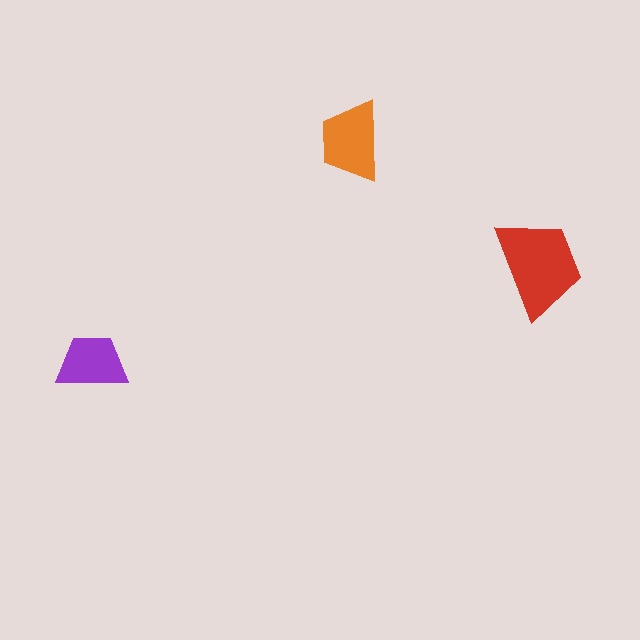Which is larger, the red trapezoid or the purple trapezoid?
The red one.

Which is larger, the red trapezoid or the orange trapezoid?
The red one.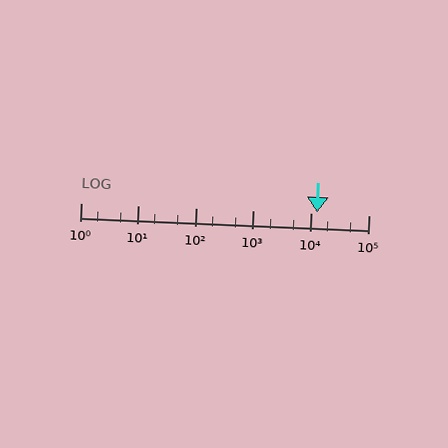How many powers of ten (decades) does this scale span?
The scale spans 5 decades, from 1 to 100000.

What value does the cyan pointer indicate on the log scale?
The pointer indicates approximately 13000.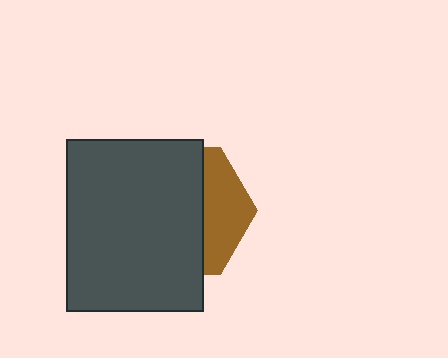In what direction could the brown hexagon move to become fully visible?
The brown hexagon could move right. That would shift it out from behind the dark gray rectangle entirely.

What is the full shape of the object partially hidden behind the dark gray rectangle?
The partially hidden object is a brown hexagon.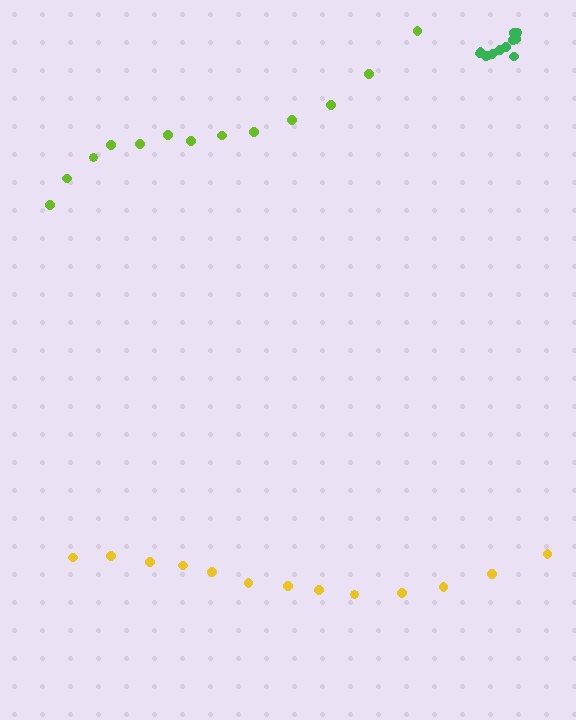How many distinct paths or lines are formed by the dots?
There are 3 distinct paths.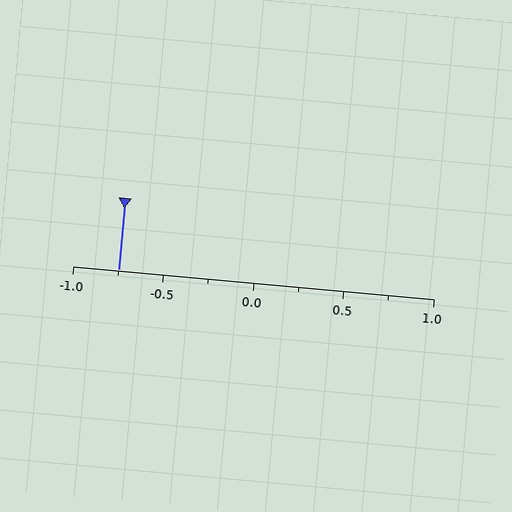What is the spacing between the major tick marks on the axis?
The major ticks are spaced 0.5 apart.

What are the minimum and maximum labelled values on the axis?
The axis runs from -1.0 to 1.0.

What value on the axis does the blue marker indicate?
The marker indicates approximately -0.75.